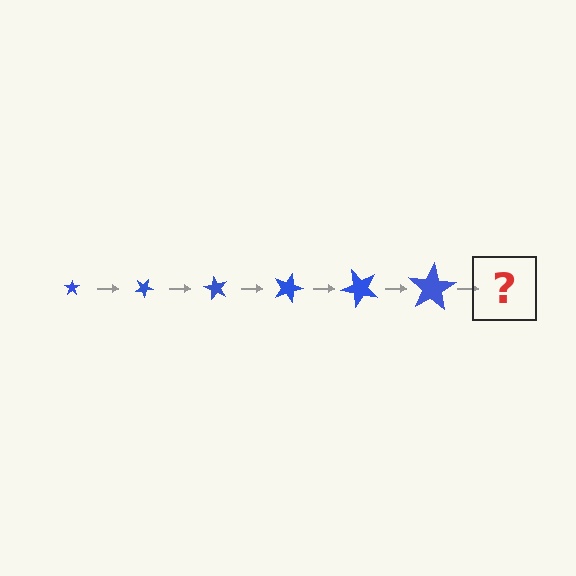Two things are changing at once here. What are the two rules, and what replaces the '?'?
The two rules are that the star grows larger each step and it rotates 30 degrees each step. The '?' should be a star, larger than the previous one and rotated 180 degrees from the start.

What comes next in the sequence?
The next element should be a star, larger than the previous one and rotated 180 degrees from the start.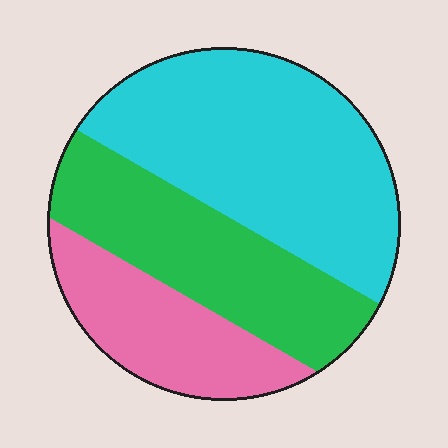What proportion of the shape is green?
Green takes up about one third (1/3) of the shape.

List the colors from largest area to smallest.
From largest to smallest: cyan, green, pink.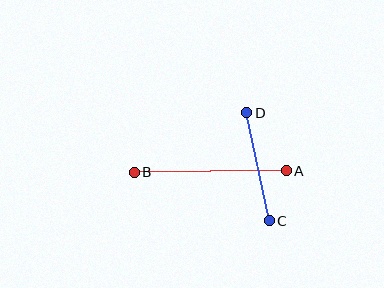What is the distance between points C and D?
The distance is approximately 110 pixels.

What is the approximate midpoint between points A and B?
The midpoint is at approximately (210, 172) pixels.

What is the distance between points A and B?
The distance is approximately 152 pixels.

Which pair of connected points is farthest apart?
Points A and B are farthest apart.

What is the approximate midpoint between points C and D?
The midpoint is at approximately (258, 167) pixels.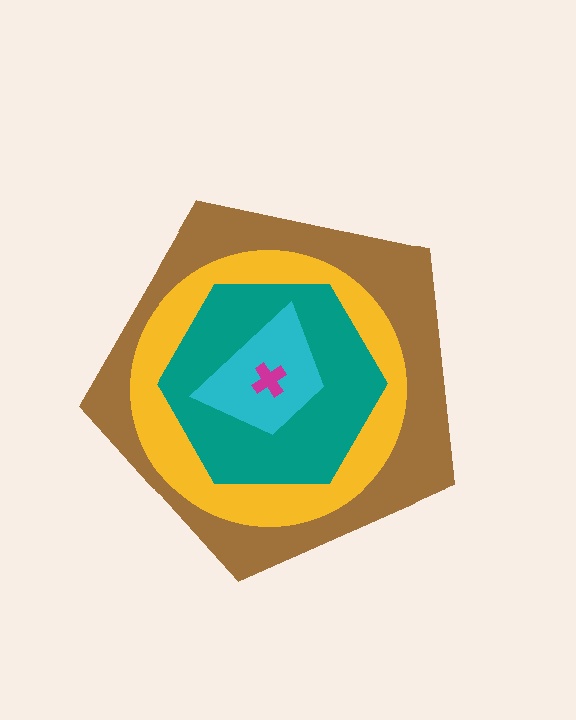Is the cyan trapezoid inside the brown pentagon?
Yes.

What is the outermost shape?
The brown pentagon.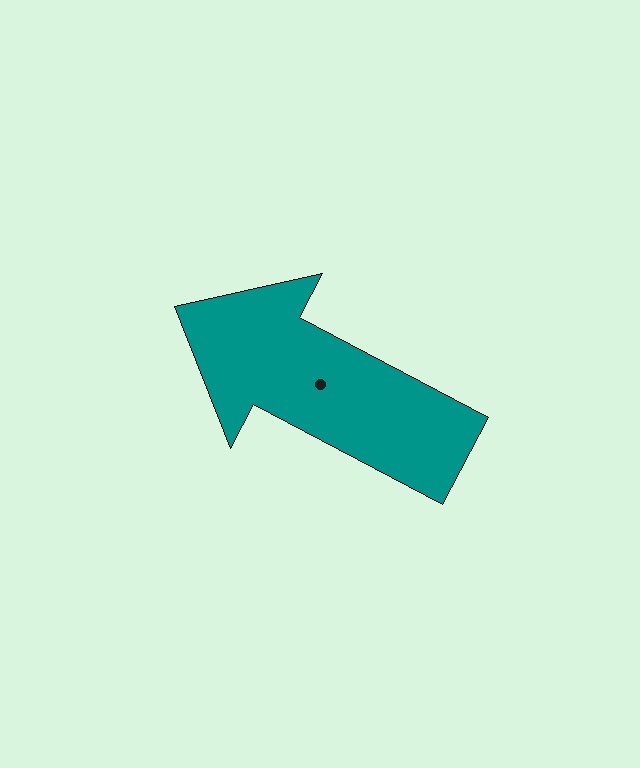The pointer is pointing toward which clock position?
Roughly 10 o'clock.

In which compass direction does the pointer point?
Northwest.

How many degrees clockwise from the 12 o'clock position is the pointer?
Approximately 298 degrees.